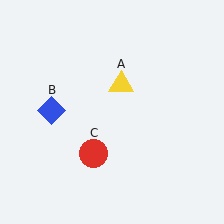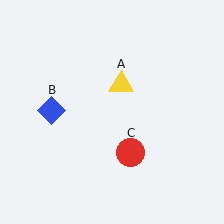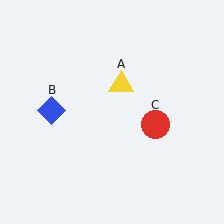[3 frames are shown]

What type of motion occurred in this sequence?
The red circle (object C) rotated counterclockwise around the center of the scene.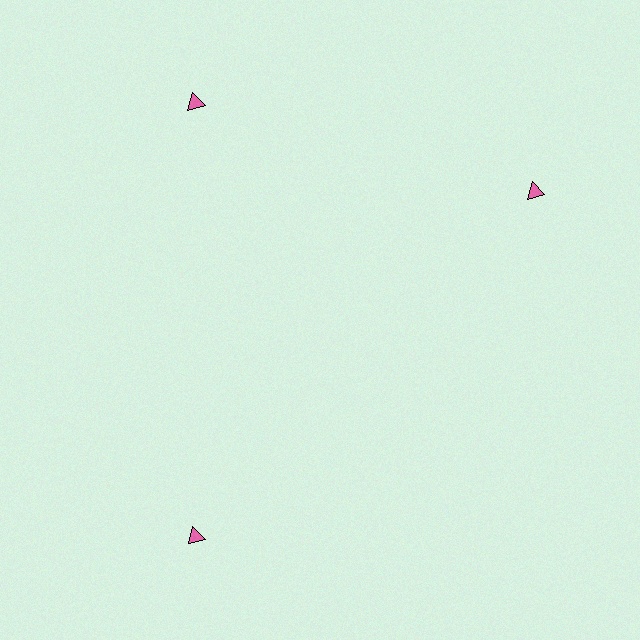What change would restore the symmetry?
The symmetry would be restored by rotating it back into even spacing with its neighbors so that all 3 triangles sit at equal angles and equal distance from the center.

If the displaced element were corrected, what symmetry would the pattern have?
It would have 3-fold rotational symmetry — the pattern would map onto itself every 120 degrees.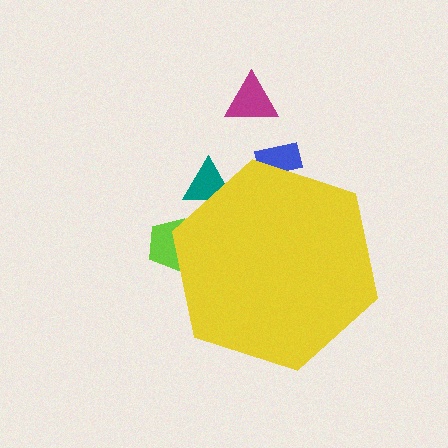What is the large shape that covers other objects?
A yellow hexagon.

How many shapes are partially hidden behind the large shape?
3 shapes are partially hidden.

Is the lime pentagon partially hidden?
Yes, the lime pentagon is partially hidden behind the yellow hexagon.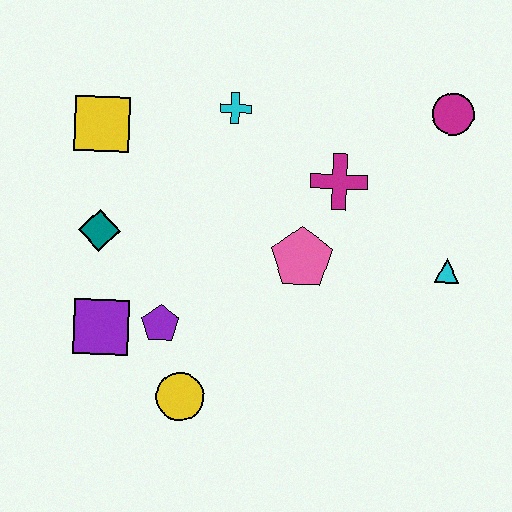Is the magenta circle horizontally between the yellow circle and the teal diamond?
No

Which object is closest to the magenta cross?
The pink pentagon is closest to the magenta cross.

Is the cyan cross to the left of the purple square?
No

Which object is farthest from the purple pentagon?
The magenta circle is farthest from the purple pentagon.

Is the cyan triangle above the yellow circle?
Yes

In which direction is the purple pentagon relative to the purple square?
The purple pentagon is to the right of the purple square.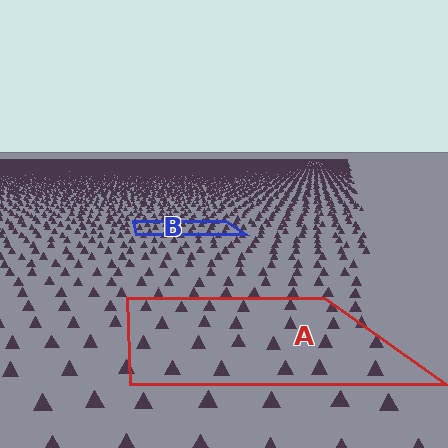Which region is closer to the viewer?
Region A is closer. The texture elements there are larger and more spread out.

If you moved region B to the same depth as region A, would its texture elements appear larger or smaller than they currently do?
They would appear larger. At a closer depth, the same texture elements are projected at a bigger on-screen size.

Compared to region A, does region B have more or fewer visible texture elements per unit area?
Region B has more texture elements per unit area — they are packed more densely because it is farther away.